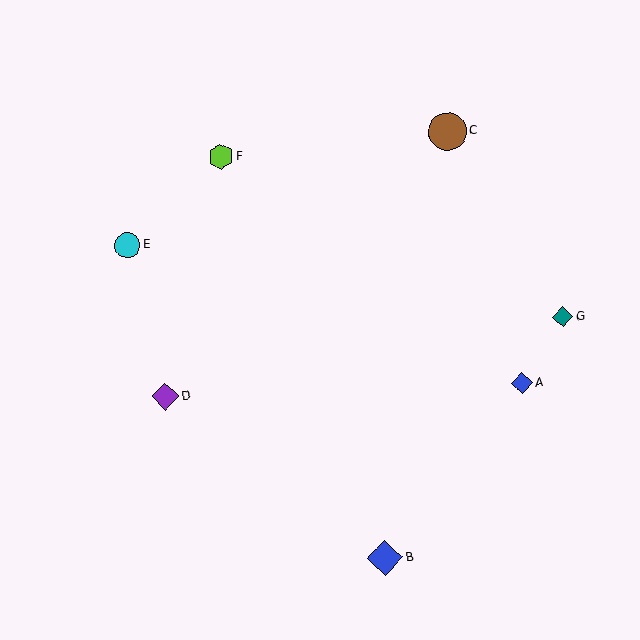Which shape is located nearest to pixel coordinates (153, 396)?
The purple diamond (labeled D) at (165, 396) is nearest to that location.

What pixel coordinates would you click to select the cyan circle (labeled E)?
Click at (127, 245) to select the cyan circle E.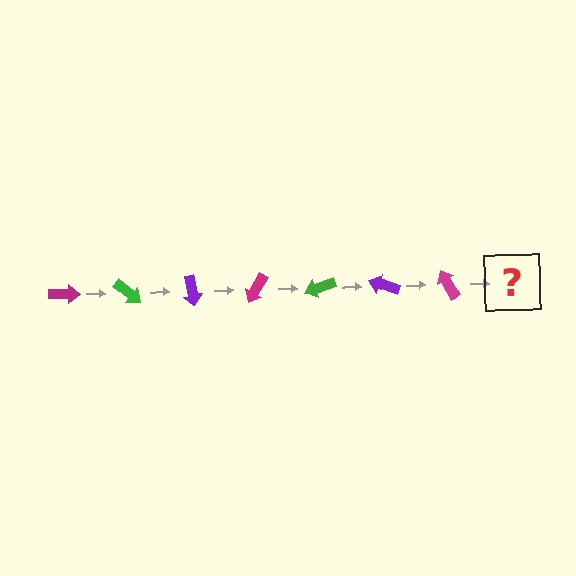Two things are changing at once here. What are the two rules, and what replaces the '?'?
The two rules are that it rotates 40 degrees each step and the color cycles through magenta, green, and purple. The '?' should be a green arrow, rotated 280 degrees from the start.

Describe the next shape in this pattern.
It should be a green arrow, rotated 280 degrees from the start.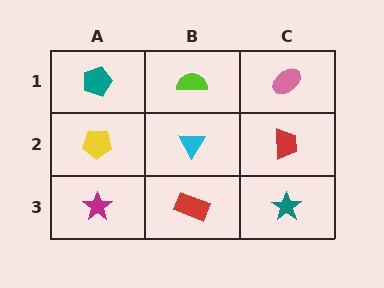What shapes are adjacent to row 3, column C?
A red trapezoid (row 2, column C), a red rectangle (row 3, column B).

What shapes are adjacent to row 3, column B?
A cyan triangle (row 2, column B), a magenta star (row 3, column A), a teal star (row 3, column C).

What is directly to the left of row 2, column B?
A yellow pentagon.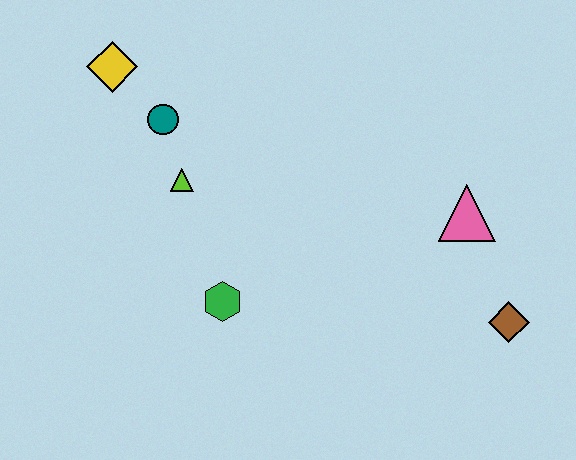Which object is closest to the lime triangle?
The teal circle is closest to the lime triangle.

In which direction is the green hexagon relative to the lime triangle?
The green hexagon is below the lime triangle.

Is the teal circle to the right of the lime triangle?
No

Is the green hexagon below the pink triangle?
Yes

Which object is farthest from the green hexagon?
The brown diamond is farthest from the green hexagon.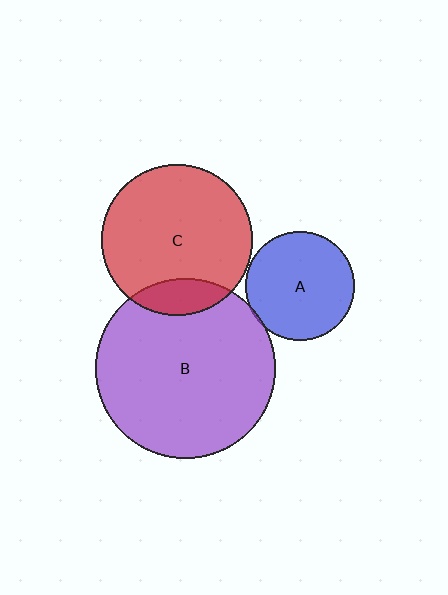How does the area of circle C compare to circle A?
Approximately 1.9 times.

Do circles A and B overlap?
Yes.